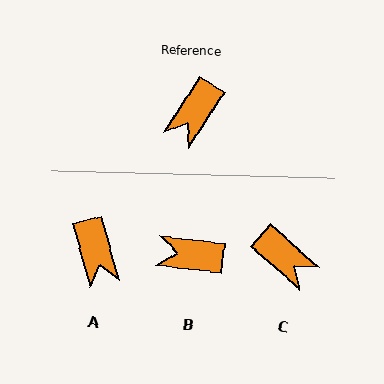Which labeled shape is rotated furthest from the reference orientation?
C, about 81 degrees away.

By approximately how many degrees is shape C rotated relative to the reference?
Approximately 81 degrees counter-clockwise.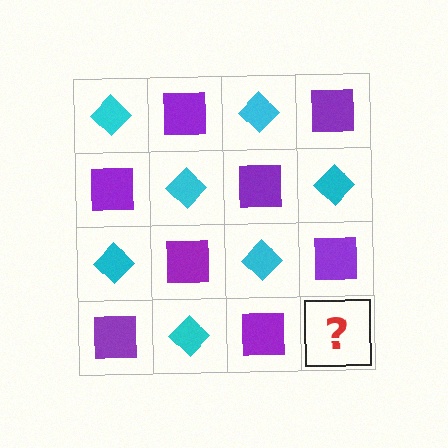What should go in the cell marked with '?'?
The missing cell should contain a cyan diamond.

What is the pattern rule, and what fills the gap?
The rule is that it alternates cyan diamond and purple square in a checkerboard pattern. The gap should be filled with a cyan diamond.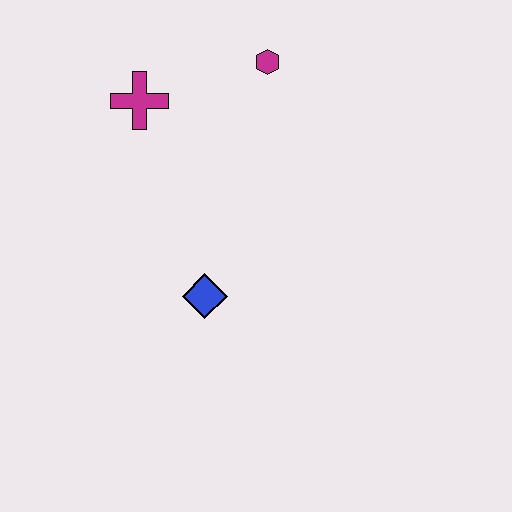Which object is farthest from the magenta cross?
The blue diamond is farthest from the magenta cross.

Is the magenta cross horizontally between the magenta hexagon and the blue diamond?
No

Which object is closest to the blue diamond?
The magenta cross is closest to the blue diamond.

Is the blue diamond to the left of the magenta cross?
No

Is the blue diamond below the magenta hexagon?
Yes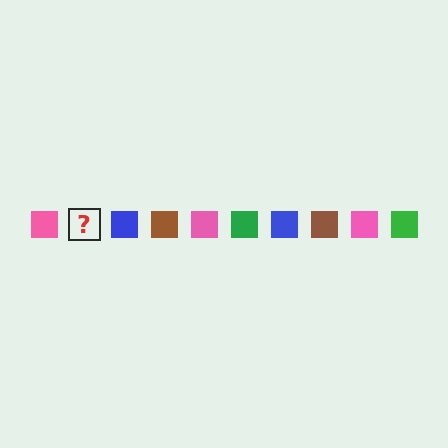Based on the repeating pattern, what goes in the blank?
The blank should be a green square.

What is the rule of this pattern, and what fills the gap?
The rule is that the pattern cycles through pink, green, blue, brown squares. The gap should be filled with a green square.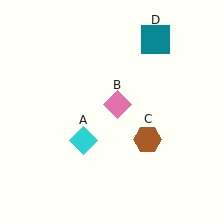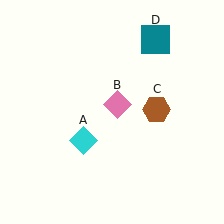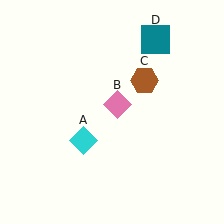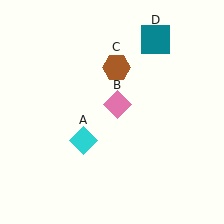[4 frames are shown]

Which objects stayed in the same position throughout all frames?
Cyan diamond (object A) and pink diamond (object B) and teal square (object D) remained stationary.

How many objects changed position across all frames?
1 object changed position: brown hexagon (object C).